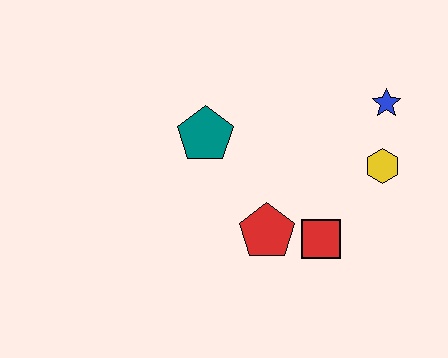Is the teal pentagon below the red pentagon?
No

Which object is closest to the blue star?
The yellow hexagon is closest to the blue star.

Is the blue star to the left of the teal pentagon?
No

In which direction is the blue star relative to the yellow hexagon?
The blue star is above the yellow hexagon.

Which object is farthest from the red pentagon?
The blue star is farthest from the red pentagon.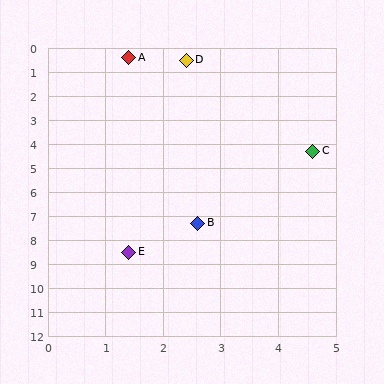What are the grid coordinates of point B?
Point B is at approximately (2.6, 7.3).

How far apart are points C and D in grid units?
Points C and D are about 4.4 grid units apart.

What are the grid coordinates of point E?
Point E is at approximately (1.4, 8.5).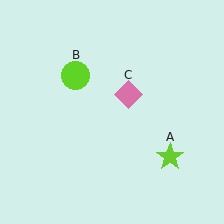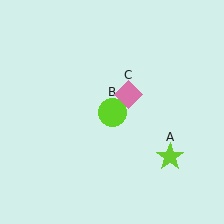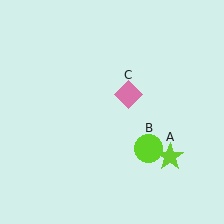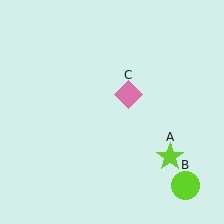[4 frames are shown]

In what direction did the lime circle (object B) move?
The lime circle (object B) moved down and to the right.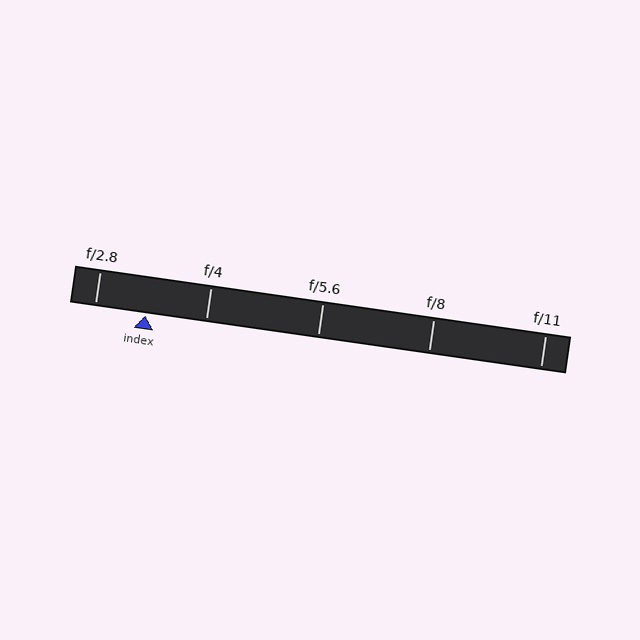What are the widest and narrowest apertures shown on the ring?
The widest aperture shown is f/2.8 and the narrowest is f/11.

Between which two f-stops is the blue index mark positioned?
The index mark is between f/2.8 and f/4.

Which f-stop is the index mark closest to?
The index mark is closest to f/2.8.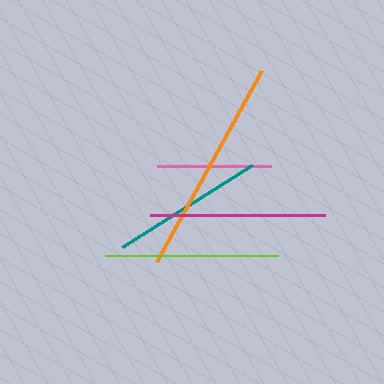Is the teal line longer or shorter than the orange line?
The orange line is longer than the teal line.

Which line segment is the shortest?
The pink line is the shortest at approximately 113 pixels.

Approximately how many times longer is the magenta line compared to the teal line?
The magenta line is approximately 1.1 times the length of the teal line.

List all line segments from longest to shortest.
From longest to shortest: orange, magenta, lime, teal, pink.